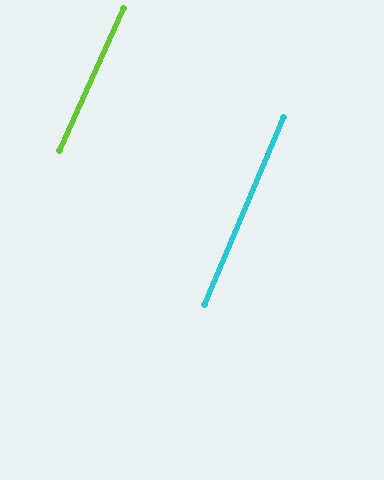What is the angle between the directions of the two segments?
Approximately 2 degrees.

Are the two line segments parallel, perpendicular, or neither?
Parallel — their directions differ by only 1.8°.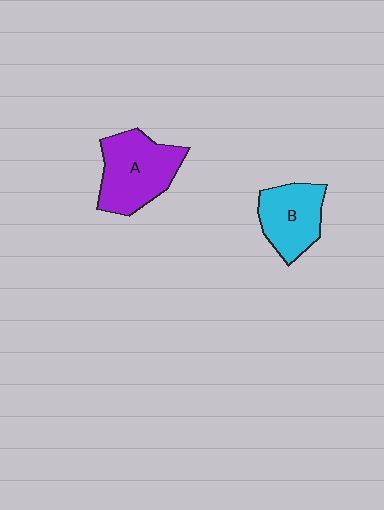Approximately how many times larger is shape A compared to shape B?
Approximately 1.3 times.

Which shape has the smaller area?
Shape B (cyan).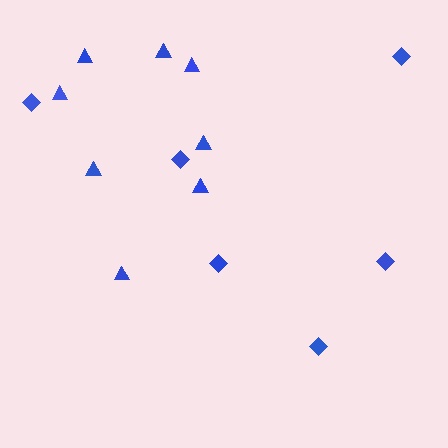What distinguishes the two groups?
There are 2 groups: one group of triangles (8) and one group of diamonds (6).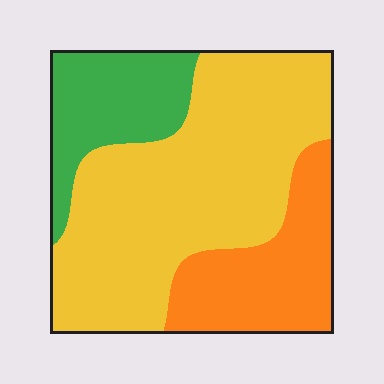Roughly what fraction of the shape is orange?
Orange takes up about one quarter (1/4) of the shape.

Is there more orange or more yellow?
Yellow.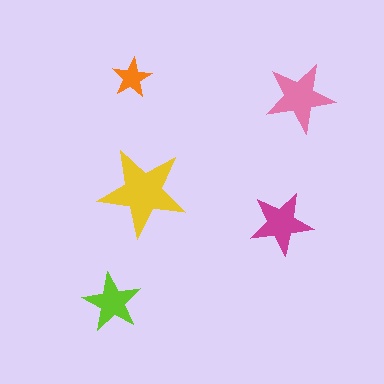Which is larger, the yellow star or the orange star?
The yellow one.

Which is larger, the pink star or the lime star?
The pink one.